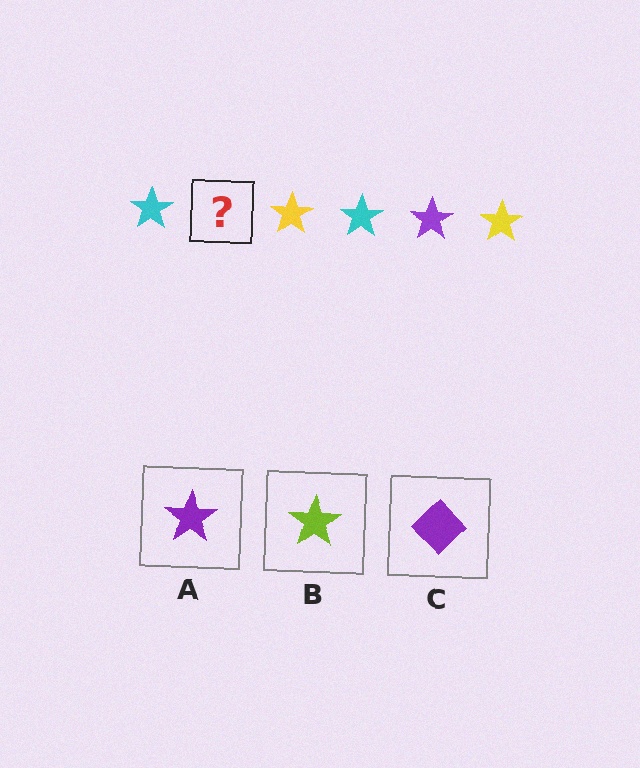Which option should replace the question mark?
Option A.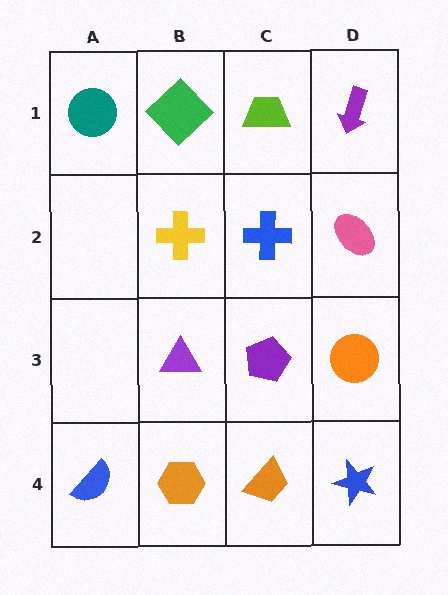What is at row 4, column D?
A blue star.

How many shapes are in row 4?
4 shapes.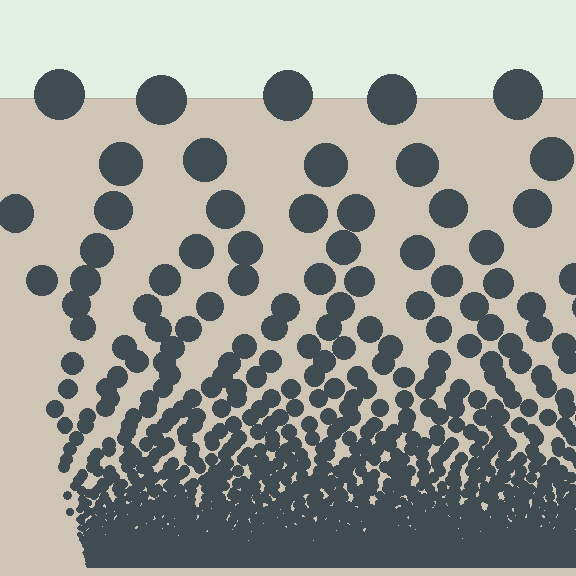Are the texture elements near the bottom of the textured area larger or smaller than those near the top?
Smaller. The gradient is inverted — elements near the bottom are smaller and denser.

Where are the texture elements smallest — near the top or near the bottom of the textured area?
Near the bottom.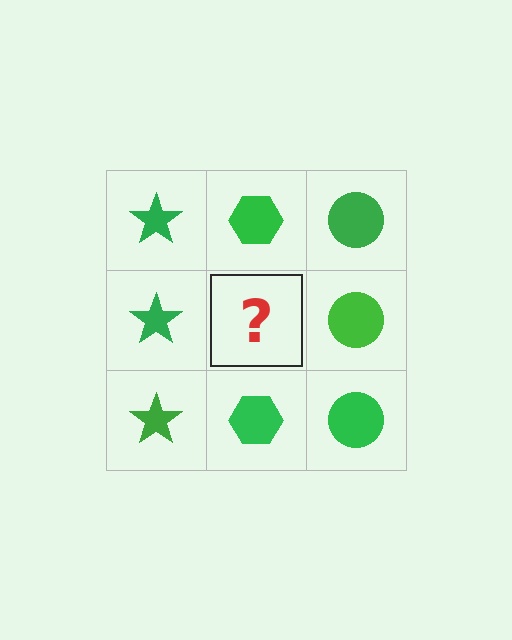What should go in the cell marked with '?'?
The missing cell should contain a green hexagon.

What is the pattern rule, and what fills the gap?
The rule is that each column has a consistent shape. The gap should be filled with a green hexagon.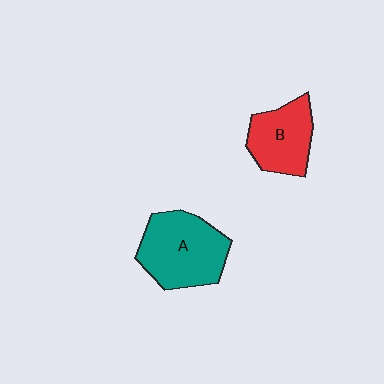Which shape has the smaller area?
Shape B (red).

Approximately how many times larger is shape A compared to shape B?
Approximately 1.4 times.